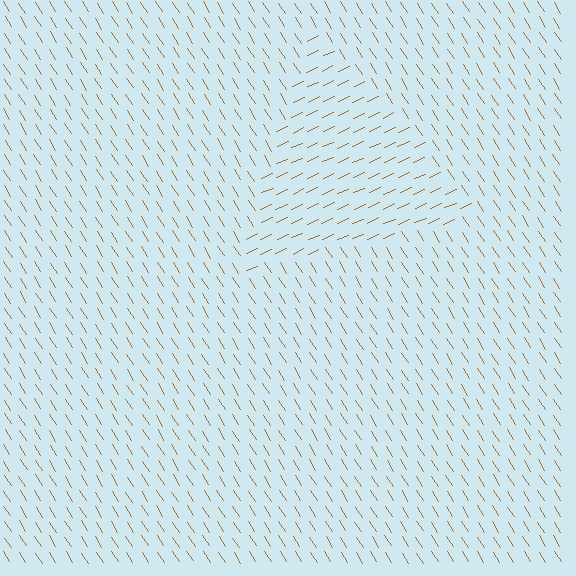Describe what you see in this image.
The image is filled with small brown line segments. A triangle region in the image has lines oriented differently from the surrounding lines, creating a visible texture boundary.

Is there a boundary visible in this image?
Yes, there is a texture boundary formed by a change in line orientation.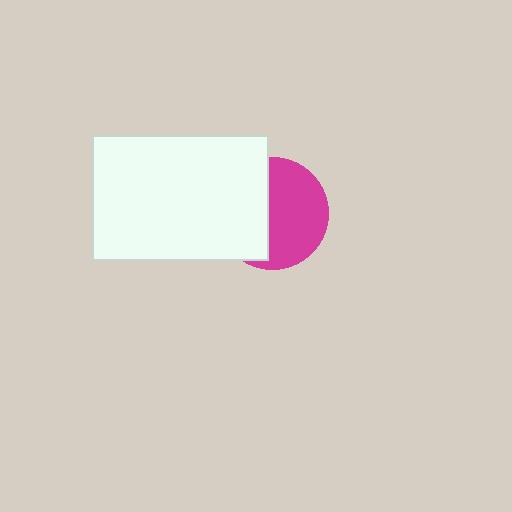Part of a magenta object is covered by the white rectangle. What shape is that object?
It is a circle.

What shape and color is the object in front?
The object in front is a white rectangle.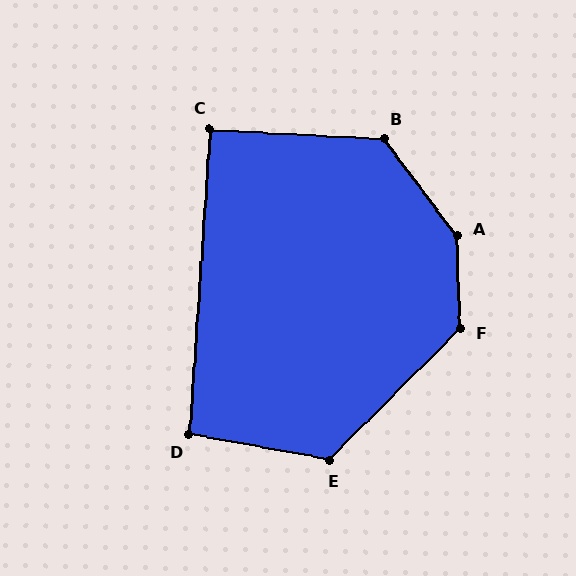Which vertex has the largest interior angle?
A, at approximately 145 degrees.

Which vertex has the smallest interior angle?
C, at approximately 91 degrees.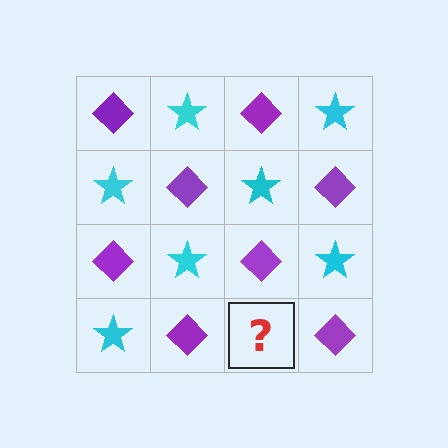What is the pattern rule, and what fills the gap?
The rule is that it alternates purple diamond and cyan star in a checkerboard pattern. The gap should be filled with a cyan star.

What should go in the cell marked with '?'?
The missing cell should contain a cyan star.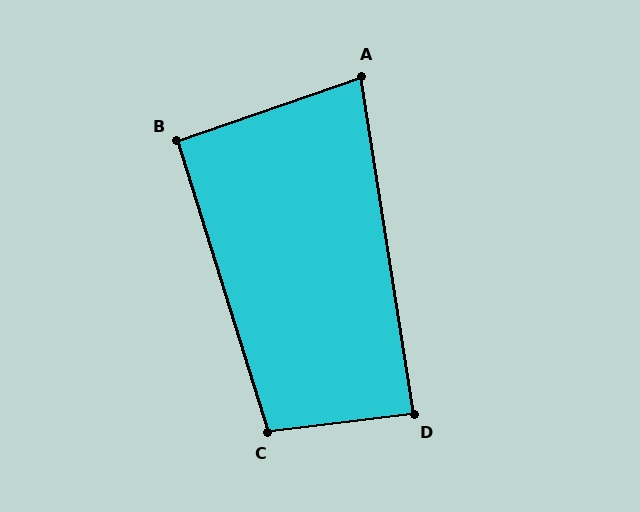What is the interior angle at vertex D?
Approximately 88 degrees (approximately right).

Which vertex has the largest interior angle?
C, at approximately 100 degrees.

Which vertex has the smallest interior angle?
A, at approximately 80 degrees.